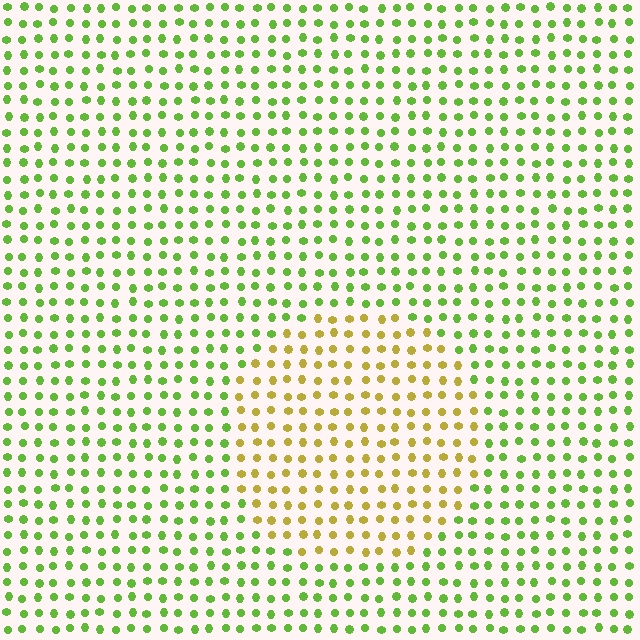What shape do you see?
I see a circle.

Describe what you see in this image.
The image is filled with small lime elements in a uniform arrangement. A circle-shaped region is visible where the elements are tinted to a slightly different hue, forming a subtle color boundary.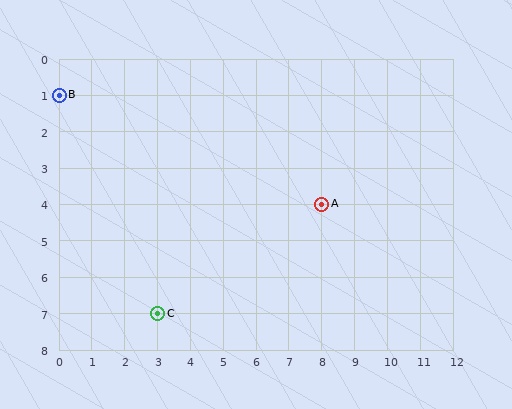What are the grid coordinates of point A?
Point A is at grid coordinates (8, 4).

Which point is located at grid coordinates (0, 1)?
Point B is at (0, 1).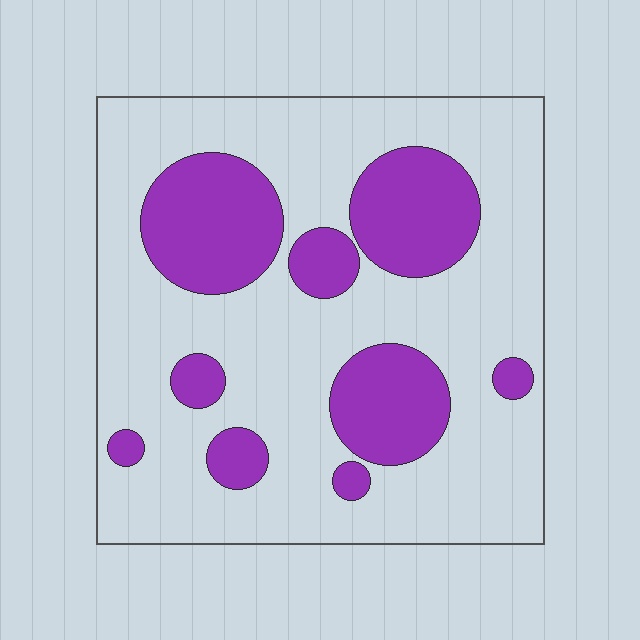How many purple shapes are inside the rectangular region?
9.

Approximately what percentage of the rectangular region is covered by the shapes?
Approximately 25%.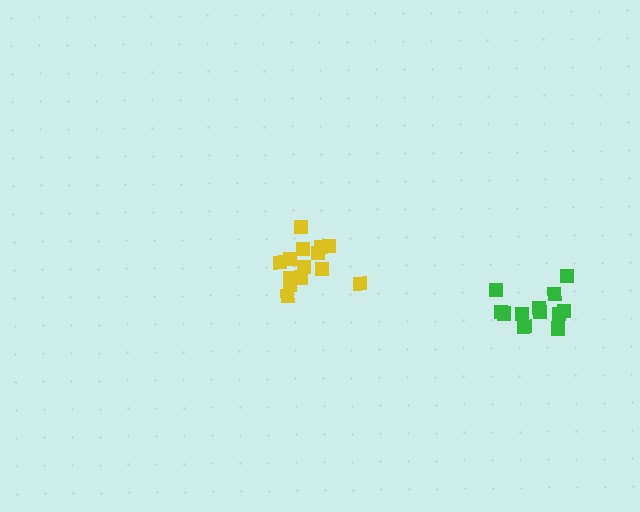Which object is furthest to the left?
The yellow cluster is leftmost.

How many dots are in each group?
Group 1: 14 dots, Group 2: 12 dots (26 total).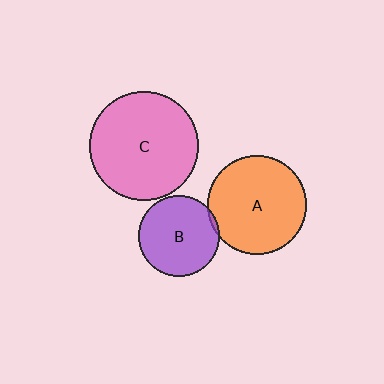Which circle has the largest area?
Circle C (pink).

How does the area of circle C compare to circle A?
Approximately 1.2 times.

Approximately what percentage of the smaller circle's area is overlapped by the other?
Approximately 5%.